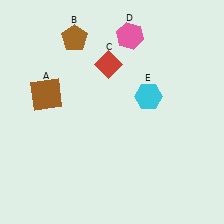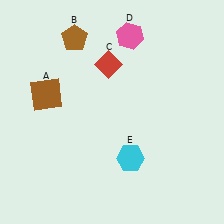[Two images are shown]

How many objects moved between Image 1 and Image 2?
1 object moved between the two images.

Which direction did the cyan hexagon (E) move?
The cyan hexagon (E) moved down.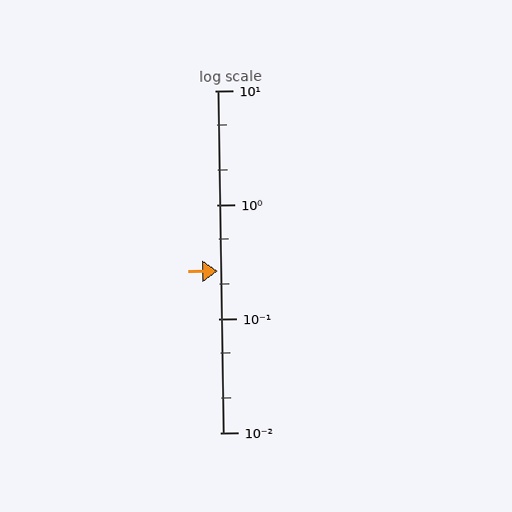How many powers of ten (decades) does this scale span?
The scale spans 3 decades, from 0.01 to 10.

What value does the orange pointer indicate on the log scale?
The pointer indicates approximately 0.26.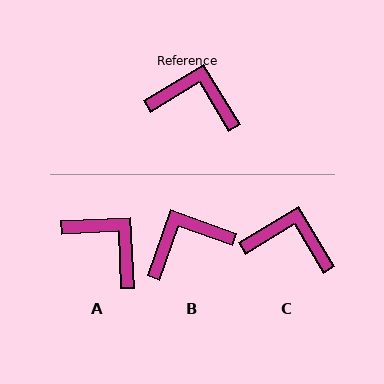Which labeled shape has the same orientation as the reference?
C.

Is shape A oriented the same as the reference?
No, it is off by about 29 degrees.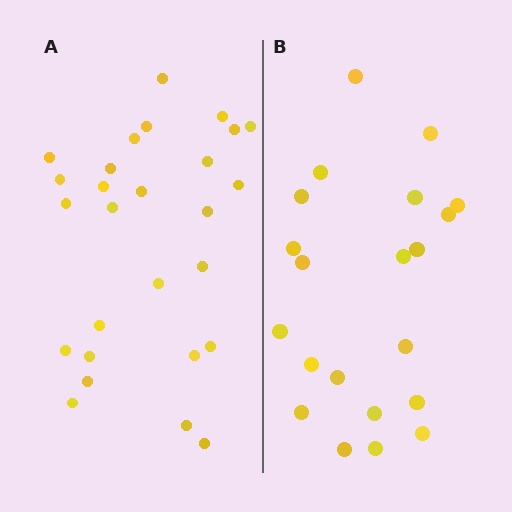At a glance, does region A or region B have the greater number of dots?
Region A (the left region) has more dots.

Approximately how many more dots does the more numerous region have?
Region A has about 6 more dots than region B.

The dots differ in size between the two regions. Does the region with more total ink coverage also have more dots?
No. Region B has more total ink coverage because its dots are larger, but region A actually contains more individual dots. Total area can be misleading — the number of items is what matters here.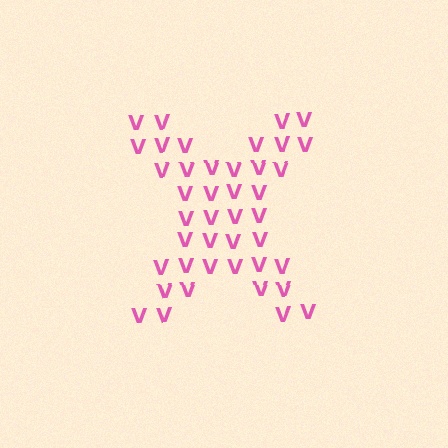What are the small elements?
The small elements are letter V's.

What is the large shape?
The large shape is the letter X.